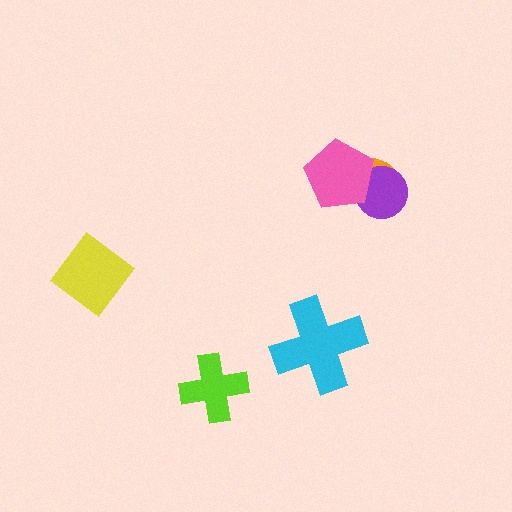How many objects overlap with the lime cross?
0 objects overlap with the lime cross.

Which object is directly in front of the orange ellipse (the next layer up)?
The purple circle is directly in front of the orange ellipse.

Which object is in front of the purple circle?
The pink pentagon is in front of the purple circle.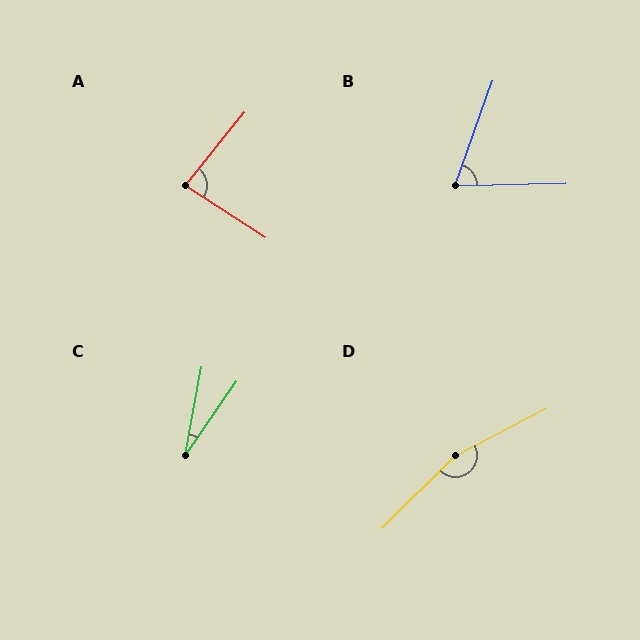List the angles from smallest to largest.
C (24°), B (69°), A (84°), D (163°).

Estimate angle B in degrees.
Approximately 69 degrees.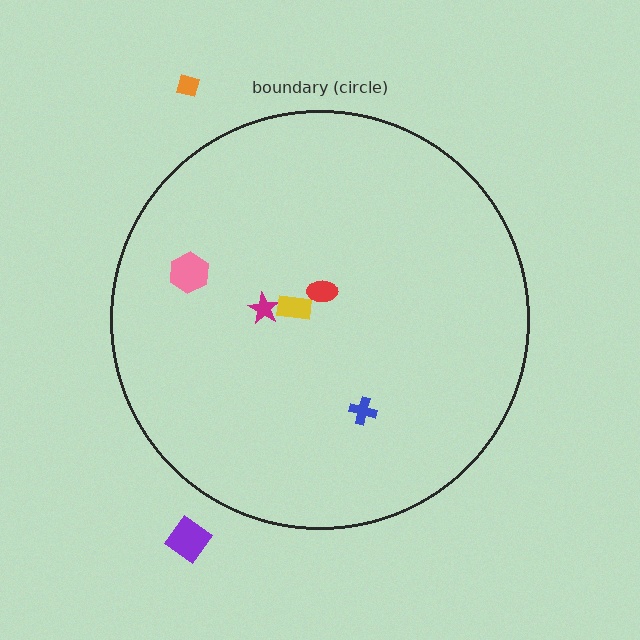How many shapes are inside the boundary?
5 inside, 2 outside.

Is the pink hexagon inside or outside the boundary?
Inside.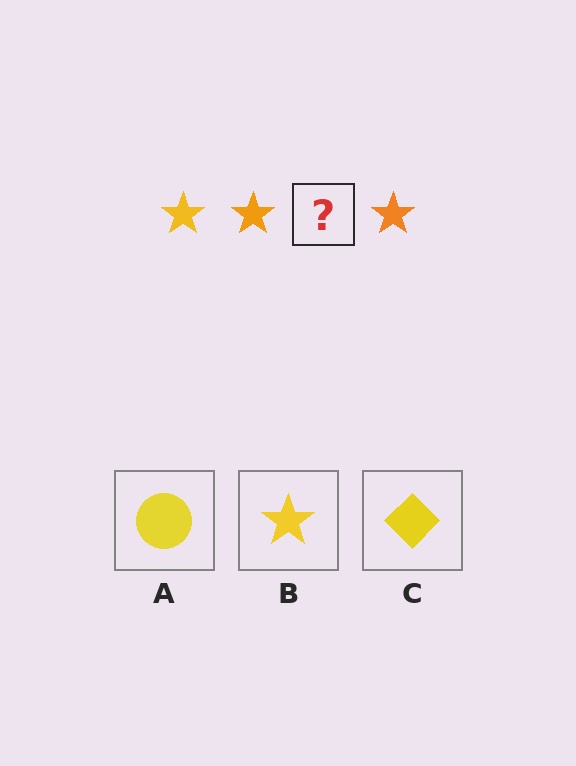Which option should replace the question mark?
Option B.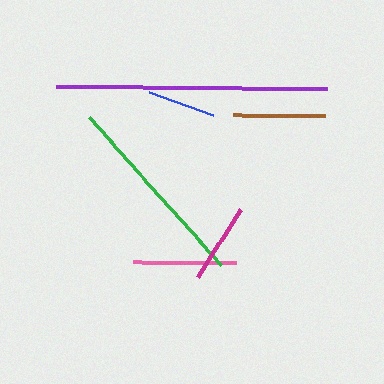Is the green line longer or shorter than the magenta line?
The green line is longer than the magenta line.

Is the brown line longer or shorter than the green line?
The green line is longer than the brown line.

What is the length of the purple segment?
The purple segment is approximately 271 pixels long.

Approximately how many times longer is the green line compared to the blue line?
The green line is approximately 2.9 times the length of the blue line.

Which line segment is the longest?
The purple line is the longest at approximately 271 pixels.